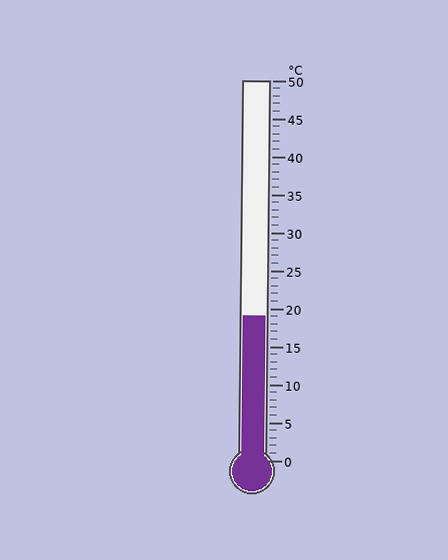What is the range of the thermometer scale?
The thermometer scale ranges from 0°C to 50°C.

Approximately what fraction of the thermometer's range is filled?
The thermometer is filled to approximately 40% of its range.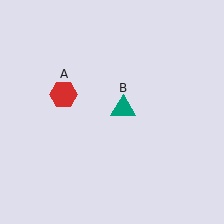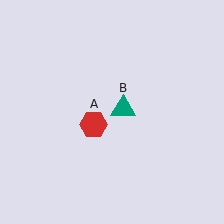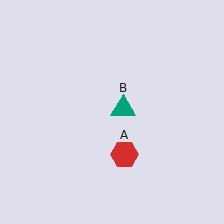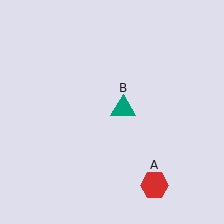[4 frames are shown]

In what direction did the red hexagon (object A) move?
The red hexagon (object A) moved down and to the right.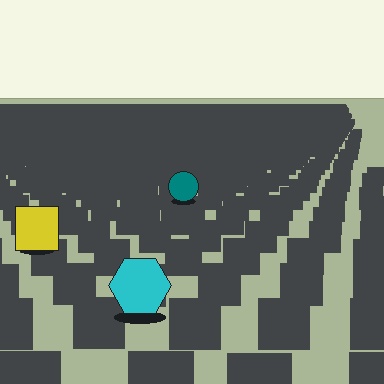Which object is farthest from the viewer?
The teal circle is farthest from the viewer. It appears smaller and the ground texture around it is denser.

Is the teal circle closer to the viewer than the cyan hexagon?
No. The cyan hexagon is closer — you can tell from the texture gradient: the ground texture is coarser near it.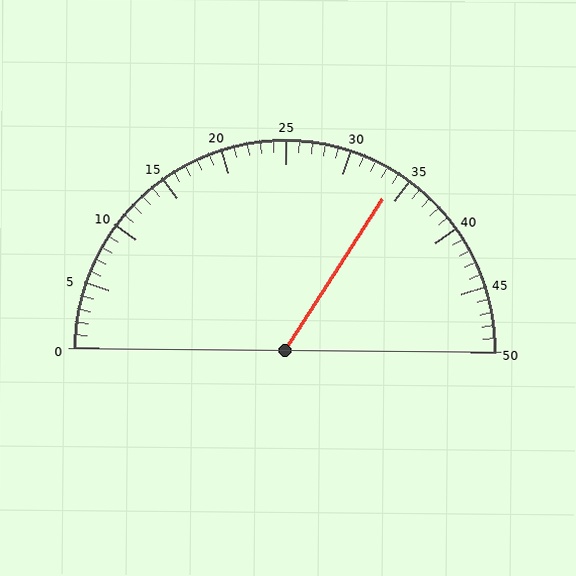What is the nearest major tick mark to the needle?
The nearest major tick mark is 35.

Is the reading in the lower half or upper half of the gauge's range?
The reading is in the upper half of the range (0 to 50).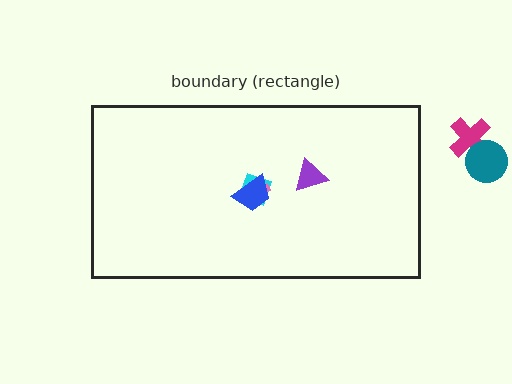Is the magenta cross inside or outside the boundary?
Outside.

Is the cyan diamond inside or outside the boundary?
Inside.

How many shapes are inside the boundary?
4 inside, 2 outside.